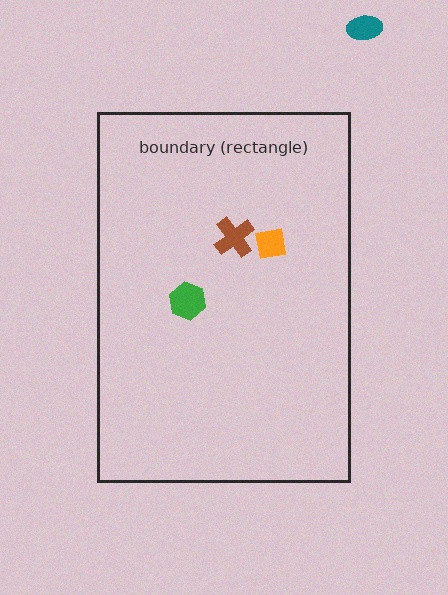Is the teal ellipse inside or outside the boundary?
Outside.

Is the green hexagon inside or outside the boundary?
Inside.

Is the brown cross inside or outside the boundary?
Inside.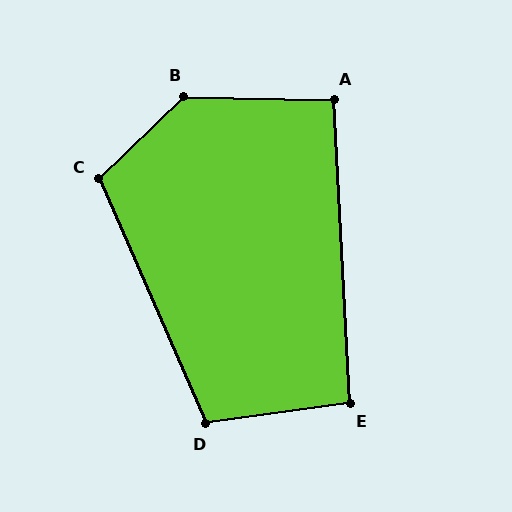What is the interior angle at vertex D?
Approximately 106 degrees (obtuse).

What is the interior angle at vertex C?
Approximately 110 degrees (obtuse).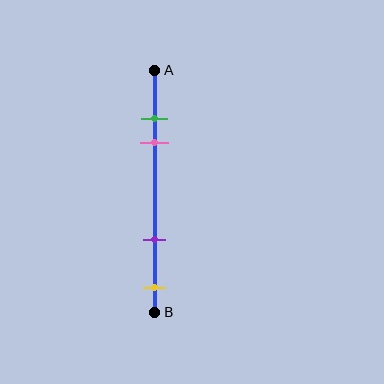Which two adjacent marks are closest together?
The green and pink marks are the closest adjacent pair.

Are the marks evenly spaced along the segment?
No, the marks are not evenly spaced.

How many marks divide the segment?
There are 4 marks dividing the segment.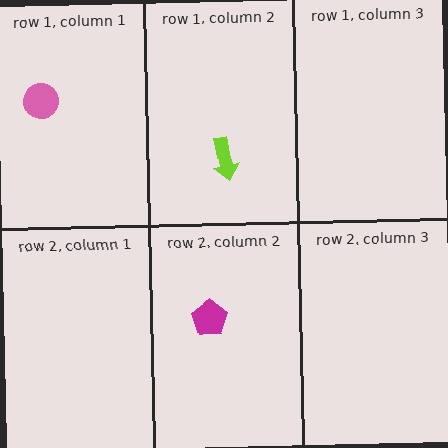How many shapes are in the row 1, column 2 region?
1.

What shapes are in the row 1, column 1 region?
The pink circle.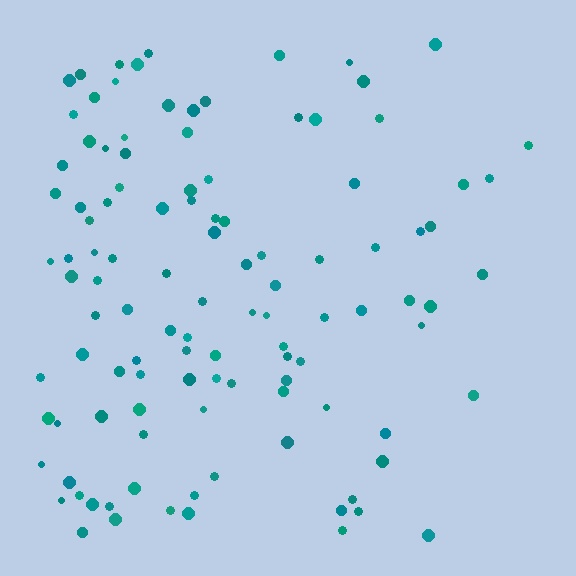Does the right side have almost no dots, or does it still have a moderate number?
Still a moderate number, just noticeably fewer than the left.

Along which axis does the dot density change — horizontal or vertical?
Horizontal.